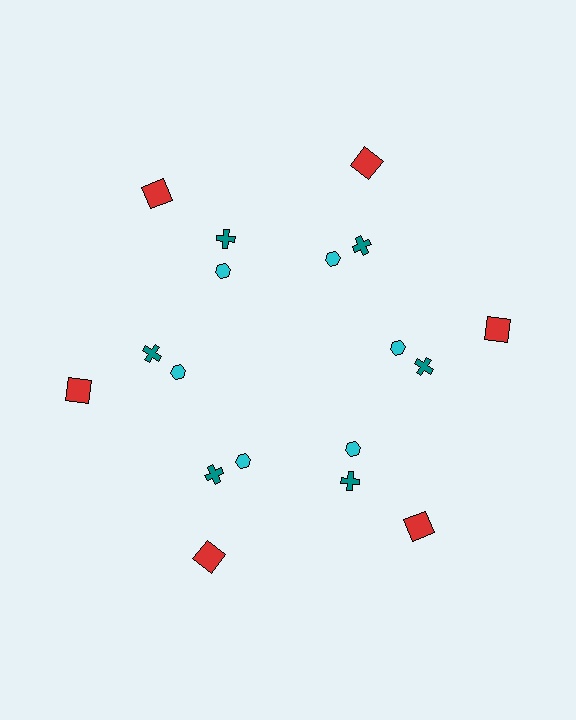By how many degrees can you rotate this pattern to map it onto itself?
The pattern maps onto itself every 60 degrees of rotation.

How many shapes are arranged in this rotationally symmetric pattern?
There are 18 shapes, arranged in 6 groups of 3.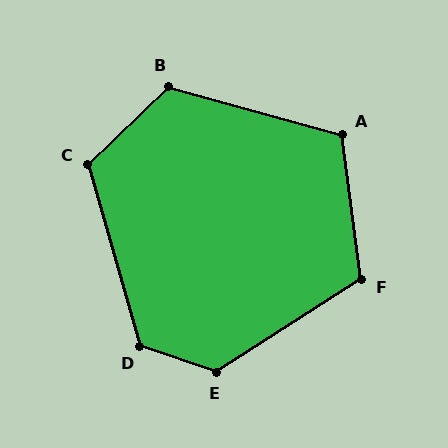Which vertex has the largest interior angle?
E, at approximately 129 degrees.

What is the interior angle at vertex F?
Approximately 115 degrees (obtuse).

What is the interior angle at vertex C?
Approximately 118 degrees (obtuse).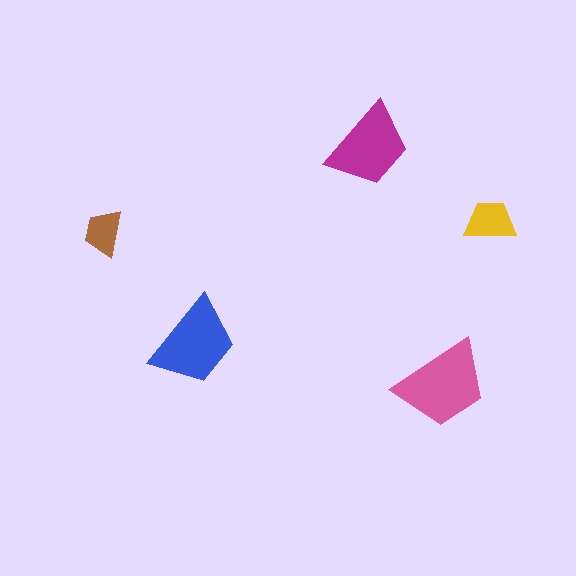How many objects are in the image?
There are 5 objects in the image.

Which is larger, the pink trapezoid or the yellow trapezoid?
The pink one.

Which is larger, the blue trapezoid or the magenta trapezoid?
The blue one.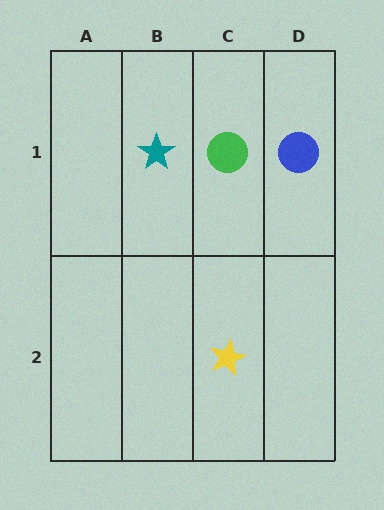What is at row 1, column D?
A blue circle.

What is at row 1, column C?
A green circle.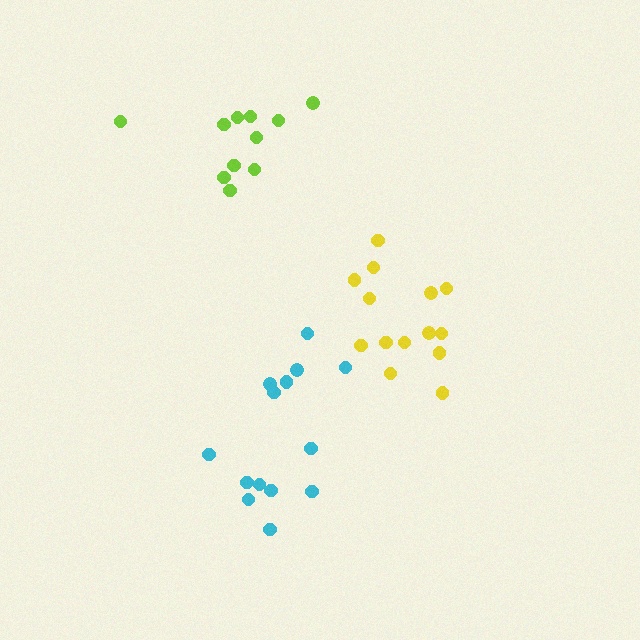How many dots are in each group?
Group 1: 14 dots, Group 2: 14 dots, Group 3: 11 dots (39 total).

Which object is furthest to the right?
The yellow cluster is rightmost.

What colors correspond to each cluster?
The clusters are colored: cyan, yellow, lime.